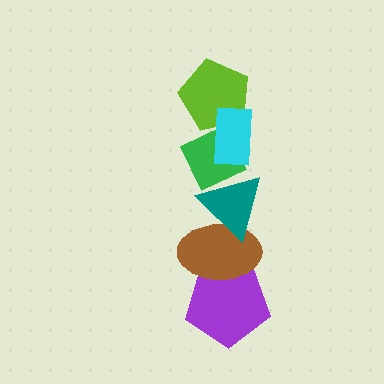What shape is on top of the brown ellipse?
The teal triangle is on top of the brown ellipse.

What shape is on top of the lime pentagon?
The cyan rectangle is on top of the lime pentagon.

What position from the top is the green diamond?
The green diamond is 3rd from the top.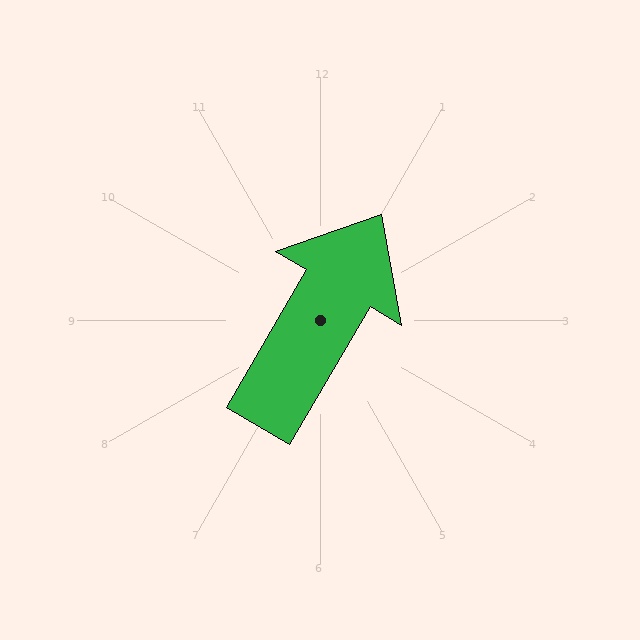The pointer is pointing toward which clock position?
Roughly 1 o'clock.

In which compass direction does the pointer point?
Northeast.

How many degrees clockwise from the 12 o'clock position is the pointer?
Approximately 30 degrees.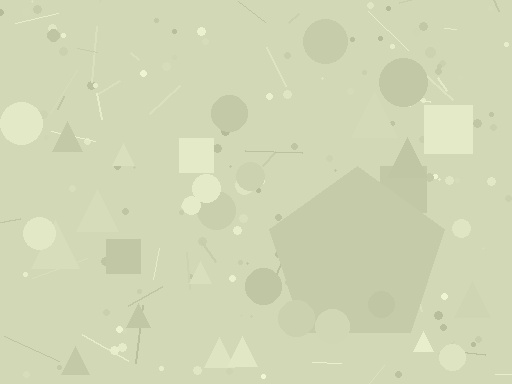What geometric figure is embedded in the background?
A pentagon is embedded in the background.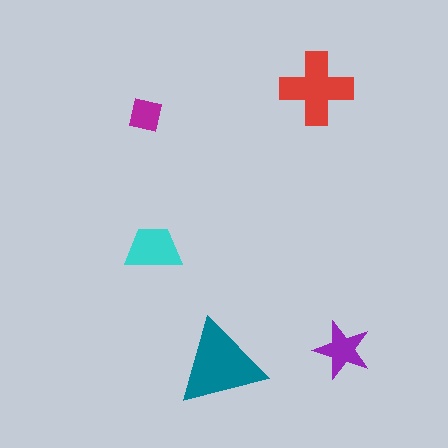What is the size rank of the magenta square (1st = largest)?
5th.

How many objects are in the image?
There are 5 objects in the image.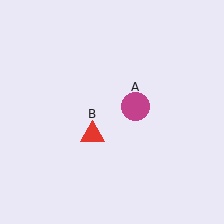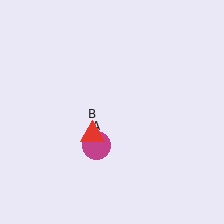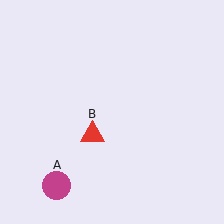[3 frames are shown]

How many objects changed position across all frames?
1 object changed position: magenta circle (object A).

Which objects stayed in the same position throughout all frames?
Red triangle (object B) remained stationary.